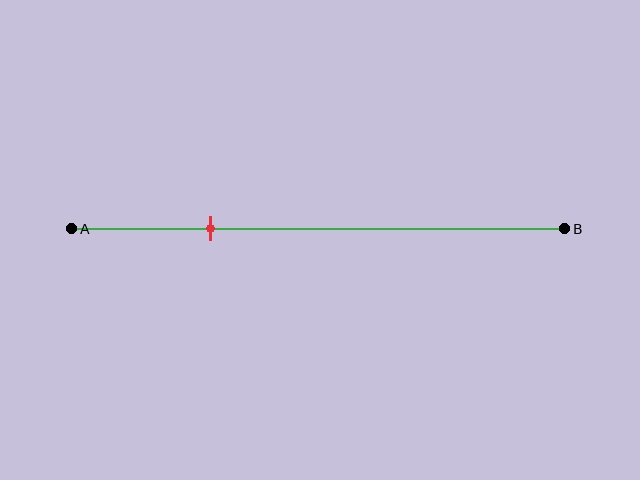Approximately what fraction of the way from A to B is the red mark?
The red mark is approximately 30% of the way from A to B.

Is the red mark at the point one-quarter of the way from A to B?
No, the mark is at about 30% from A, not at the 25% one-quarter point.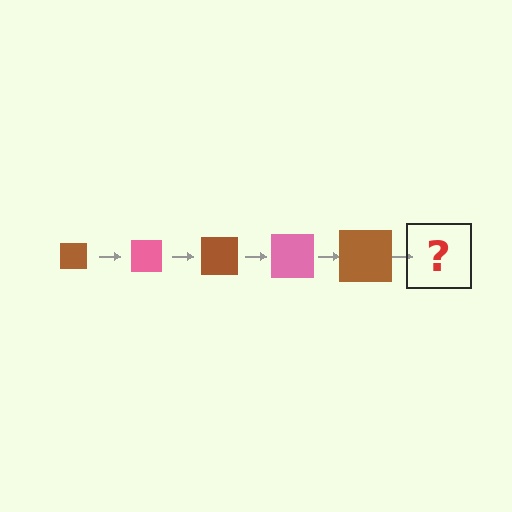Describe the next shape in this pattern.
It should be a pink square, larger than the previous one.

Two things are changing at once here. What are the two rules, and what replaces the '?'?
The two rules are that the square grows larger each step and the color cycles through brown and pink. The '?' should be a pink square, larger than the previous one.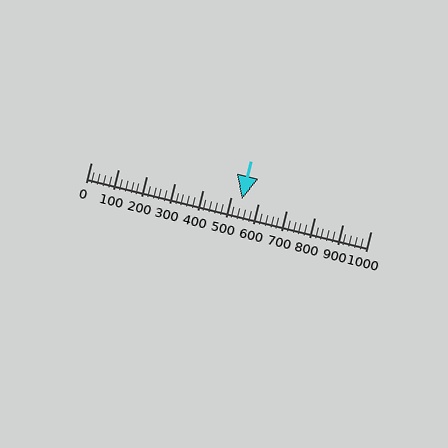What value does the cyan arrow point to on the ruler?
The cyan arrow points to approximately 540.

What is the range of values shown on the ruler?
The ruler shows values from 0 to 1000.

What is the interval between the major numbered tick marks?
The major tick marks are spaced 100 units apart.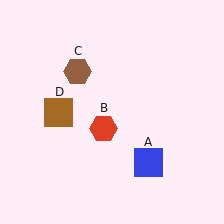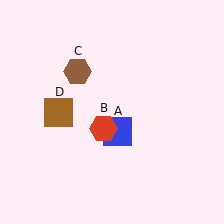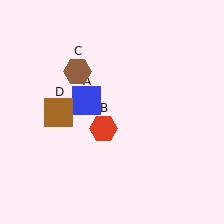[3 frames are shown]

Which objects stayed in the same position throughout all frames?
Red hexagon (object B) and brown hexagon (object C) and brown square (object D) remained stationary.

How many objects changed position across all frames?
1 object changed position: blue square (object A).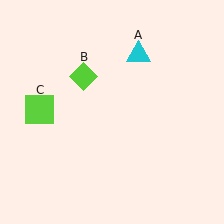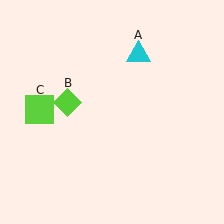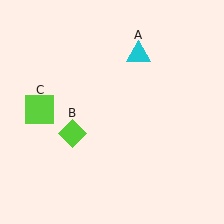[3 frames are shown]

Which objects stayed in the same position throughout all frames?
Cyan triangle (object A) and lime square (object C) remained stationary.